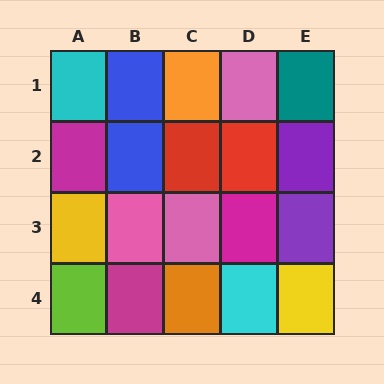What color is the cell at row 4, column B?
Magenta.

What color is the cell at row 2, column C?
Red.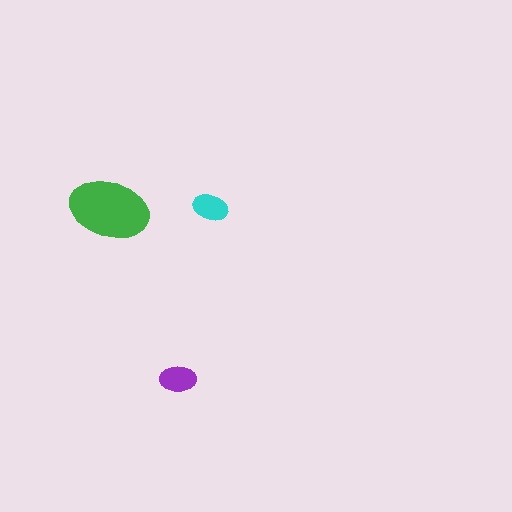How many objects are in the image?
There are 3 objects in the image.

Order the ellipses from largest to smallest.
the green one, the purple one, the cyan one.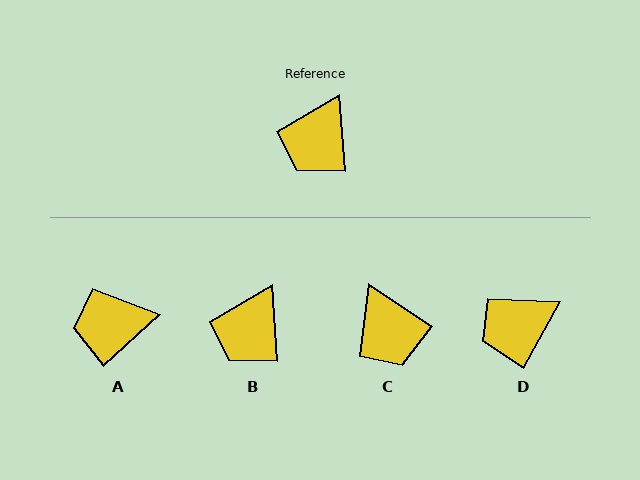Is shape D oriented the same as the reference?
No, it is off by about 33 degrees.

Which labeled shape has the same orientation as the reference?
B.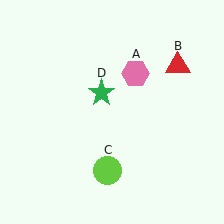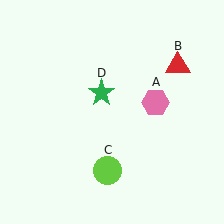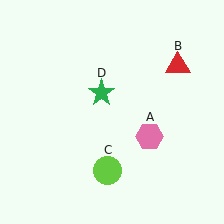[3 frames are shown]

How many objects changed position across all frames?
1 object changed position: pink hexagon (object A).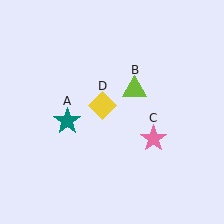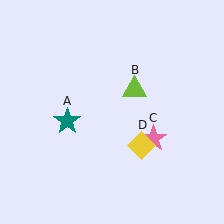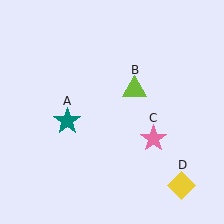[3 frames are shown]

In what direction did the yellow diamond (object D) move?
The yellow diamond (object D) moved down and to the right.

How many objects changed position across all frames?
1 object changed position: yellow diamond (object D).